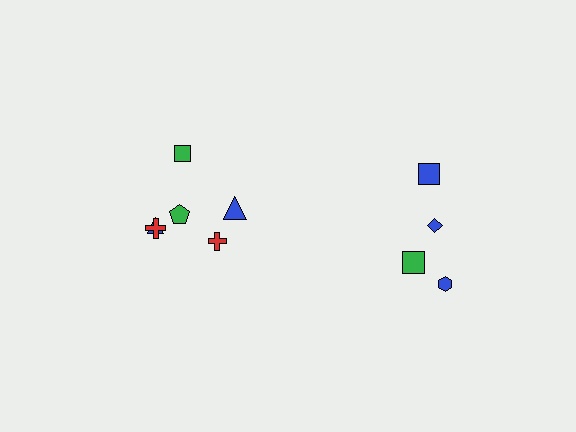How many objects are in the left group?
There are 6 objects.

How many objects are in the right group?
There are 4 objects.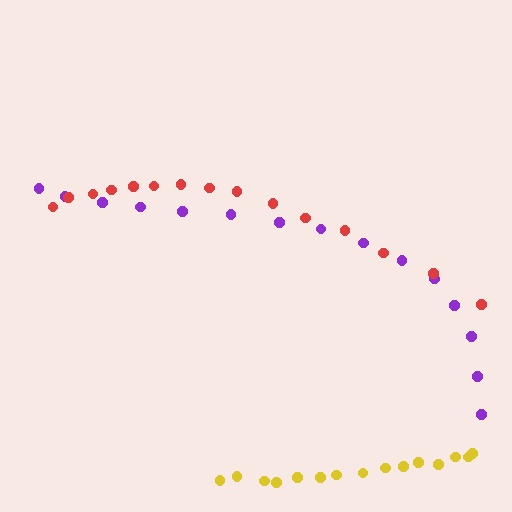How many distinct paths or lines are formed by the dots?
There are 3 distinct paths.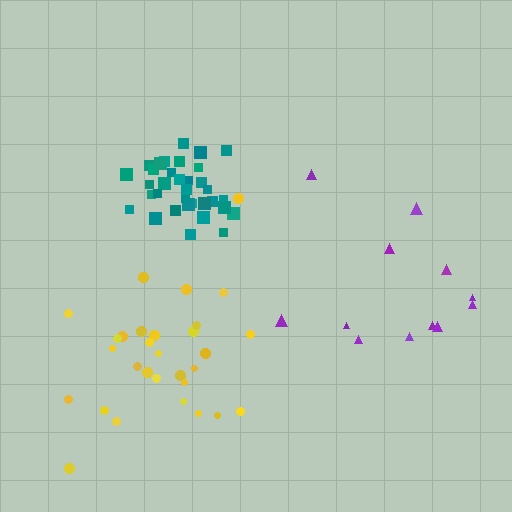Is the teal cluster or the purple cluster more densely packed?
Teal.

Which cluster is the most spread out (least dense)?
Purple.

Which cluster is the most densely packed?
Teal.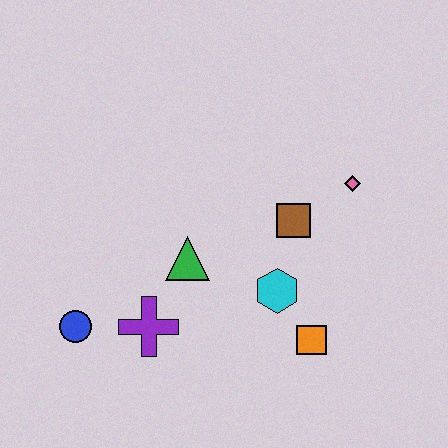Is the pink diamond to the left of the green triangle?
No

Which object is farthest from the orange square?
The blue circle is farthest from the orange square.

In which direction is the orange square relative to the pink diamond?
The orange square is below the pink diamond.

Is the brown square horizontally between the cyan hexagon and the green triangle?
No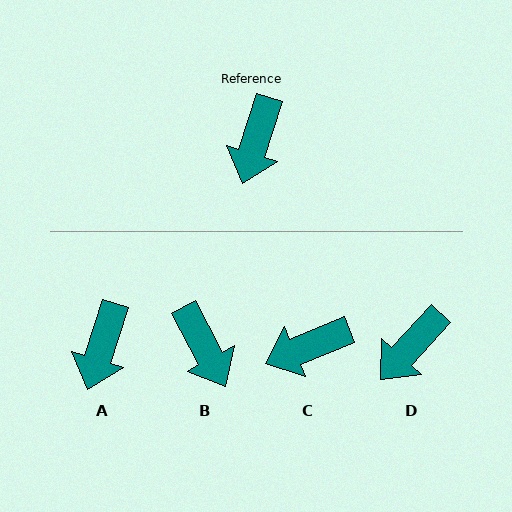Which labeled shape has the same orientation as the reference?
A.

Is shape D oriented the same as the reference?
No, it is off by about 25 degrees.